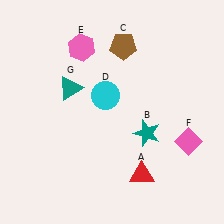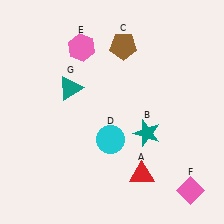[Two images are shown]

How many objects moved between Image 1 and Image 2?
2 objects moved between the two images.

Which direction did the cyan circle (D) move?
The cyan circle (D) moved down.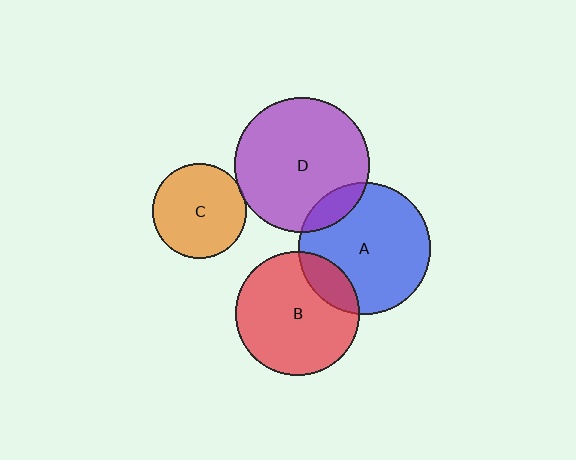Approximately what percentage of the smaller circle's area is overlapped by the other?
Approximately 5%.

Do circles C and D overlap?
Yes.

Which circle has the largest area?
Circle D (purple).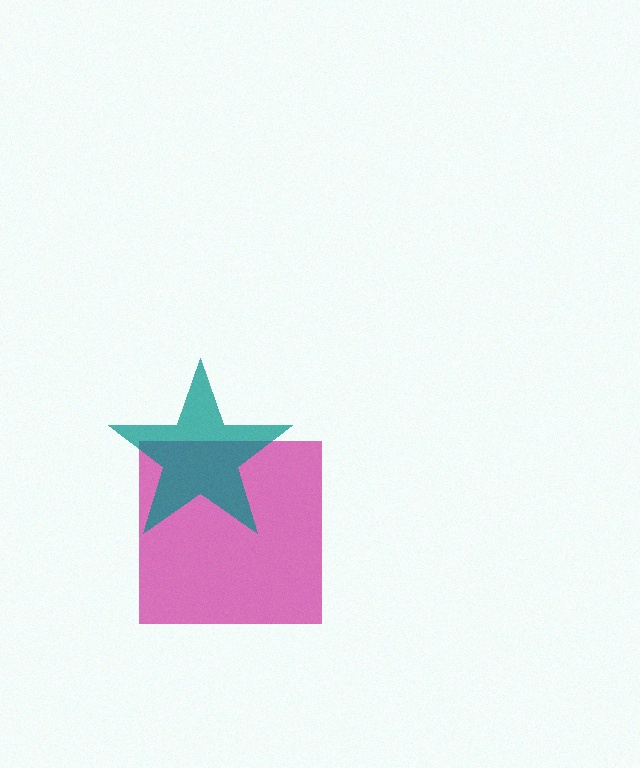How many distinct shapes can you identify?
There are 2 distinct shapes: a magenta square, a teal star.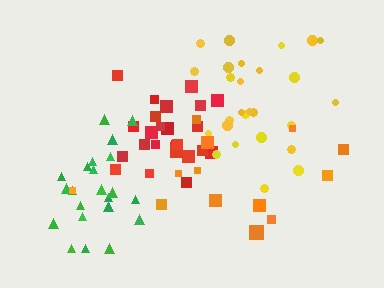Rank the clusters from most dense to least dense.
red, green, yellow, orange.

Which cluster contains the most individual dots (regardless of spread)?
Yellow (27).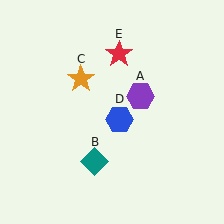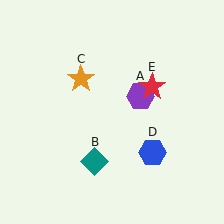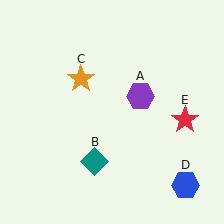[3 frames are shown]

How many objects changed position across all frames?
2 objects changed position: blue hexagon (object D), red star (object E).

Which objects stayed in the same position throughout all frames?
Purple hexagon (object A) and teal diamond (object B) and orange star (object C) remained stationary.